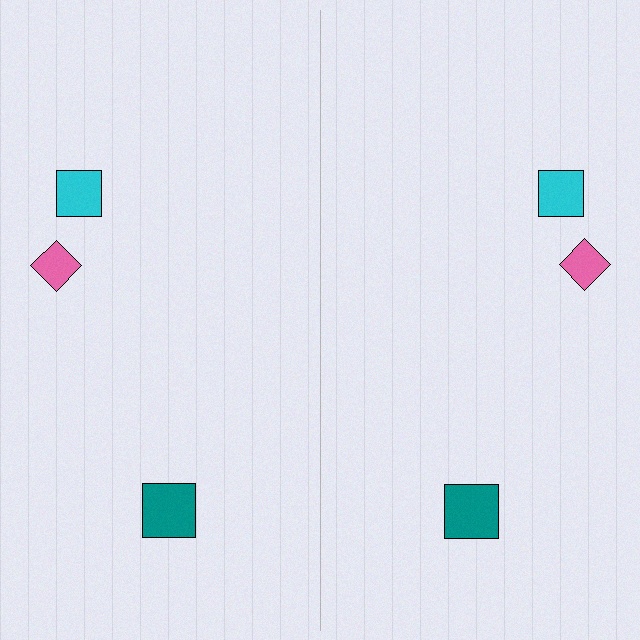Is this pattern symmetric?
Yes, this pattern has bilateral (reflection) symmetry.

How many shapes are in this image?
There are 6 shapes in this image.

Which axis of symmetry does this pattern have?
The pattern has a vertical axis of symmetry running through the center of the image.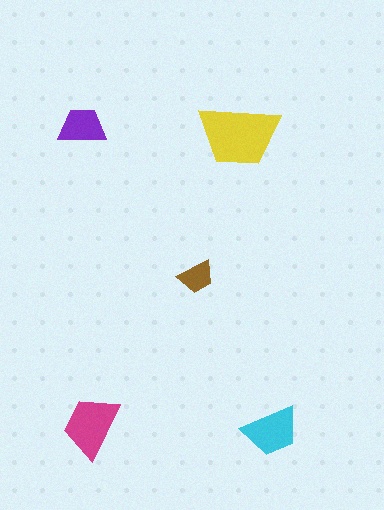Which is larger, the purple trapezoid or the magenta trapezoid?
The magenta one.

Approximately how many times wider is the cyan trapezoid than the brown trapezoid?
About 1.5 times wider.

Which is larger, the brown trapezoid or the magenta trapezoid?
The magenta one.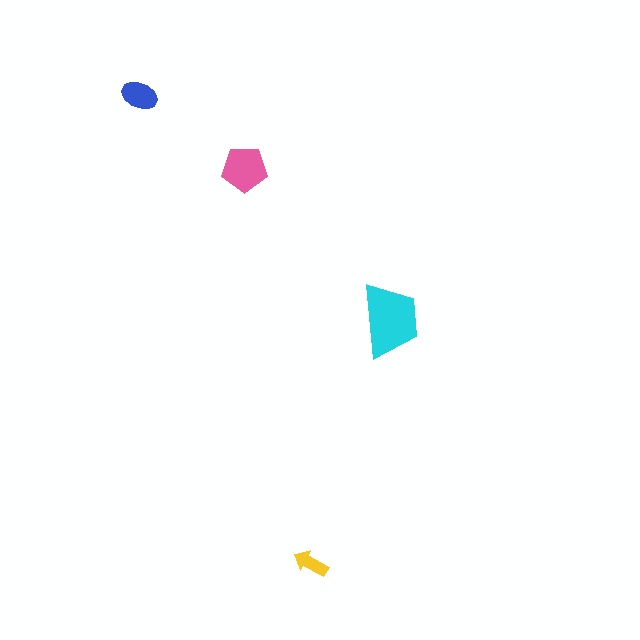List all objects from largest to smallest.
The cyan trapezoid, the pink pentagon, the blue ellipse, the yellow arrow.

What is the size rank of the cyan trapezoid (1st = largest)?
1st.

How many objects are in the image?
There are 4 objects in the image.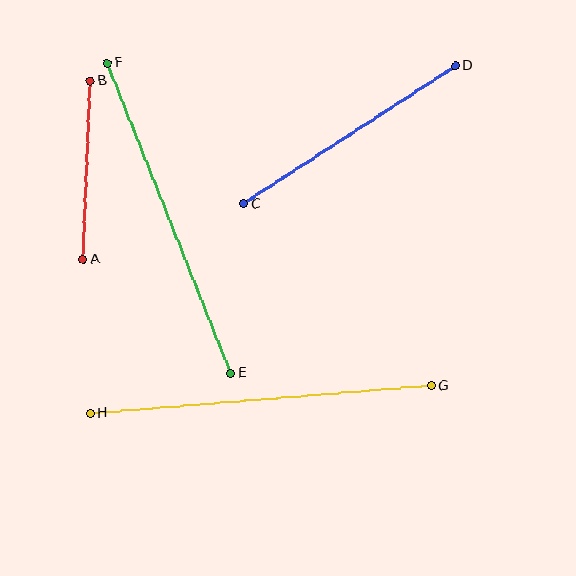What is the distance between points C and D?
The distance is approximately 253 pixels.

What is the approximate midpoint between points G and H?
The midpoint is at approximately (261, 400) pixels.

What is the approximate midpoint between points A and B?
The midpoint is at approximately (87, 170) pixels.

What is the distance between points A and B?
The distance is approximately 179 pixels.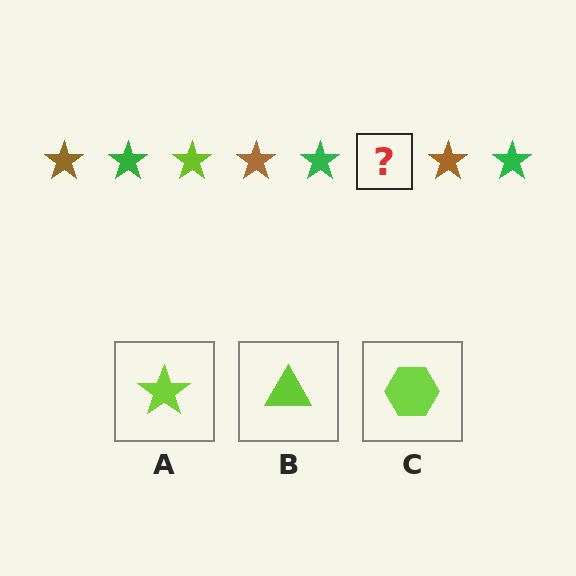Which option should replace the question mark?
Option A.